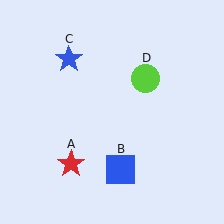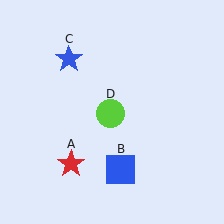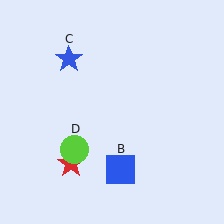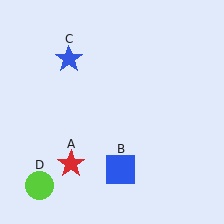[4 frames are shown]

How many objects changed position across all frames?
1 object changed position: lime circle (object D).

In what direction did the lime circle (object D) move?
The lime circle (object D) moved down and to the left.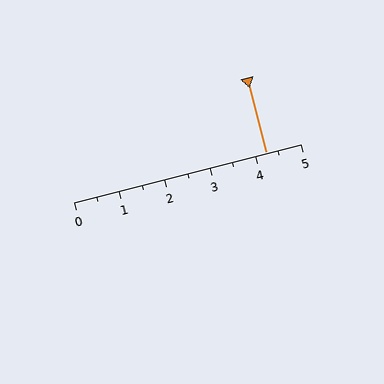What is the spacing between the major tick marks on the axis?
The major ticks are spaced 1 apart.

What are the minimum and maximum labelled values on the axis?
The axis runs from 0 to 5.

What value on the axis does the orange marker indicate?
The marker indicates approximately 4.2.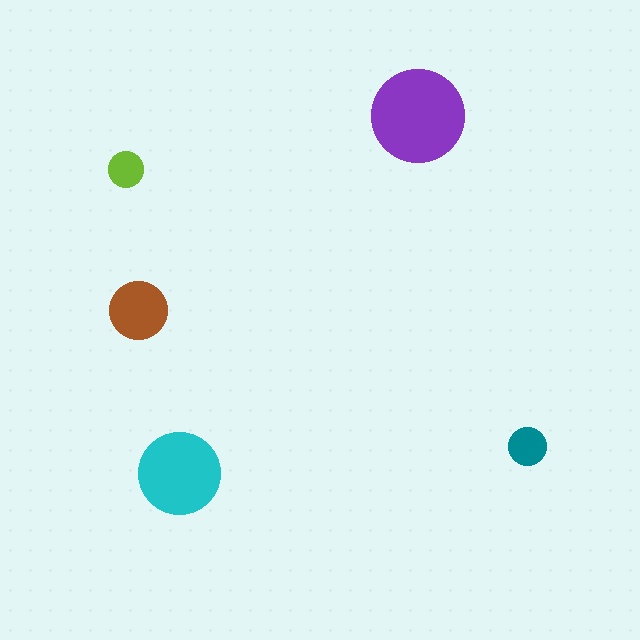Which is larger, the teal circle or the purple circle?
The purple one.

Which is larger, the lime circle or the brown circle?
The brown one.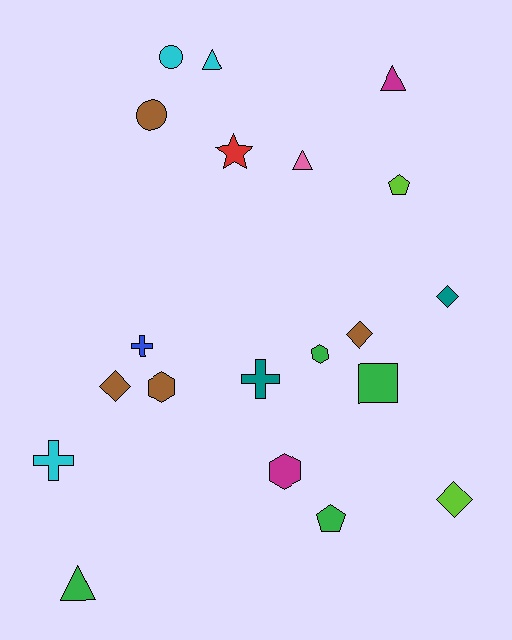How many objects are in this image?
There are 20 objects.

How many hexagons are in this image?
There are 3 hexagons.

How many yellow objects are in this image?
There are no yellow objects.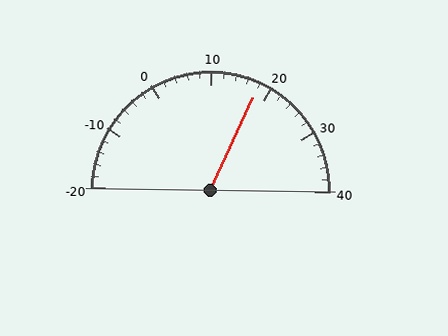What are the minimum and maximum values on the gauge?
The gauge ranges from -20 to 40.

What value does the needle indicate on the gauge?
The needle indicates approximately 18.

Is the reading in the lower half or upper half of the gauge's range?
The reading is in the upper half of the range (-20 to 40).